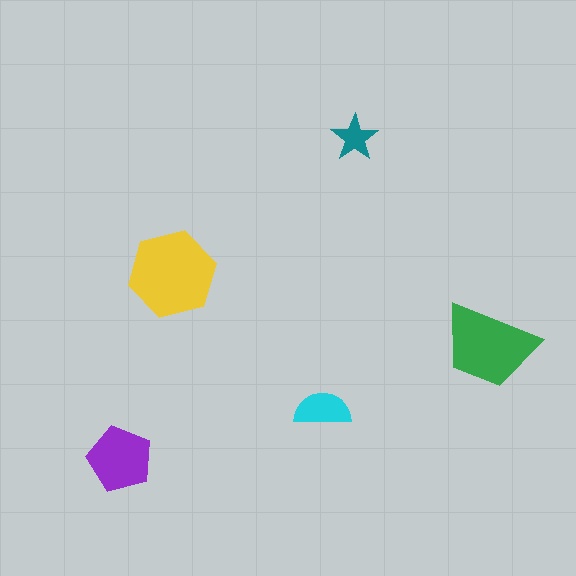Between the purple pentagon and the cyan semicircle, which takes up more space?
The purple pentagon.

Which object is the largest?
The yellow hexagon.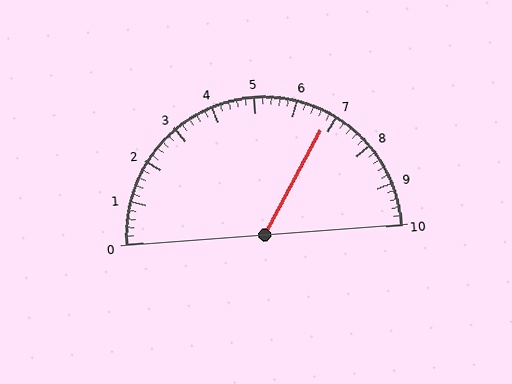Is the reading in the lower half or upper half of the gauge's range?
The reading is in the upper half of the range (0 to 10).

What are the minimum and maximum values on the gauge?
The gauge ranges from 0 to 10.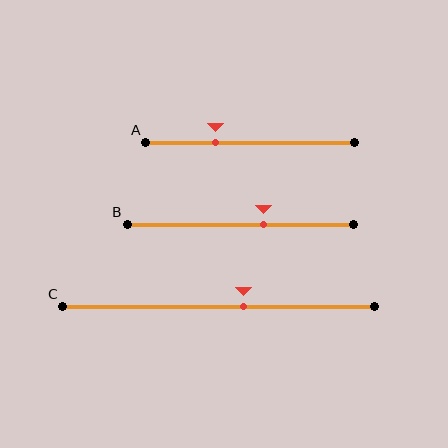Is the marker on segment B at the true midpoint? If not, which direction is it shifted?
No, the marker on segment B is shifted to the right by about 10% of the segment length.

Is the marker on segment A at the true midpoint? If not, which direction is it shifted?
No, the marker on segment A is shifted to the left by about 16% of the segment length.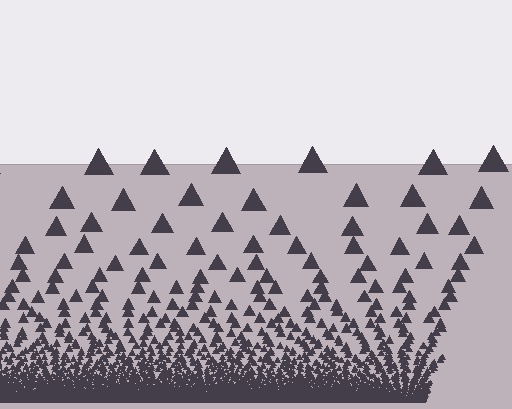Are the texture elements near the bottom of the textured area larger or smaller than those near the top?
Smaller. The gradient is inverted — elements near the bottom are smaller and denser.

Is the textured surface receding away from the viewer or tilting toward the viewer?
The surface appears to tilt toward the viewer. Texture elements get larger and sparser toward the top.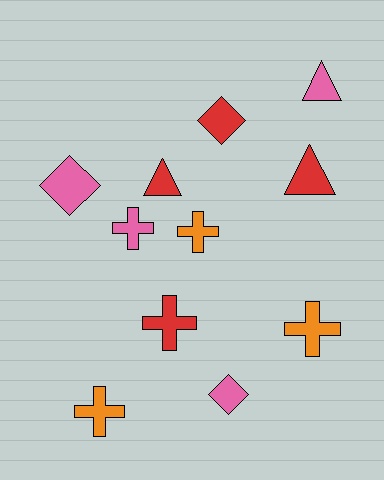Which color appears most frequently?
Red, with 4 objects.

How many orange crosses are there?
There are 3 orange crosses.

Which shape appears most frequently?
Cross, with 5 objects.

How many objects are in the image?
There are 11 objects.